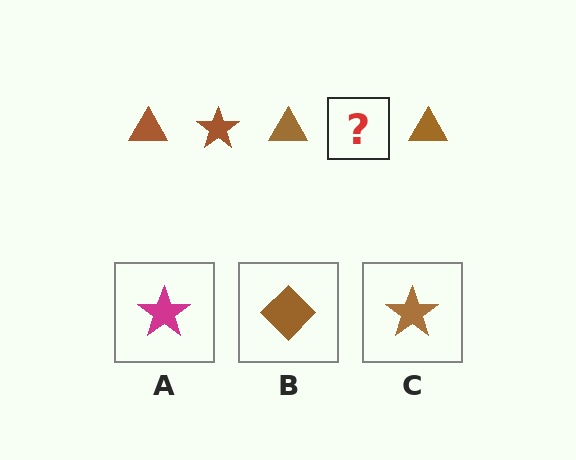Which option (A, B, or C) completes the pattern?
C.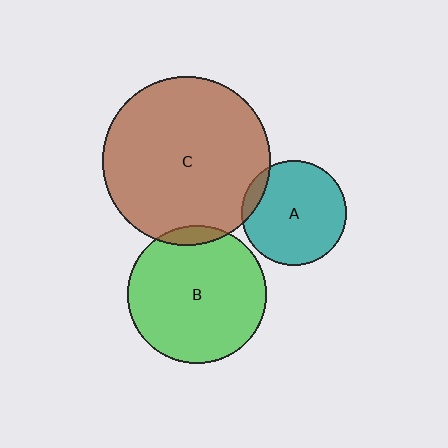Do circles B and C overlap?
Yes.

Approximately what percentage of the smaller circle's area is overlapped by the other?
Approximately 5%.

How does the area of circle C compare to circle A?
Approximately 2.6 times.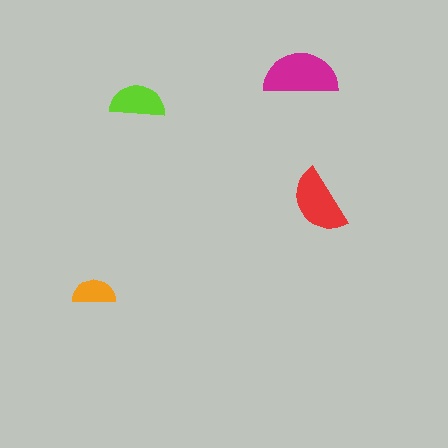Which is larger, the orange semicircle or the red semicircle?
The red one.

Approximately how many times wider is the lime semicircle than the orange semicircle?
About 1.5 times wider.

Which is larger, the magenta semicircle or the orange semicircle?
The magenta one.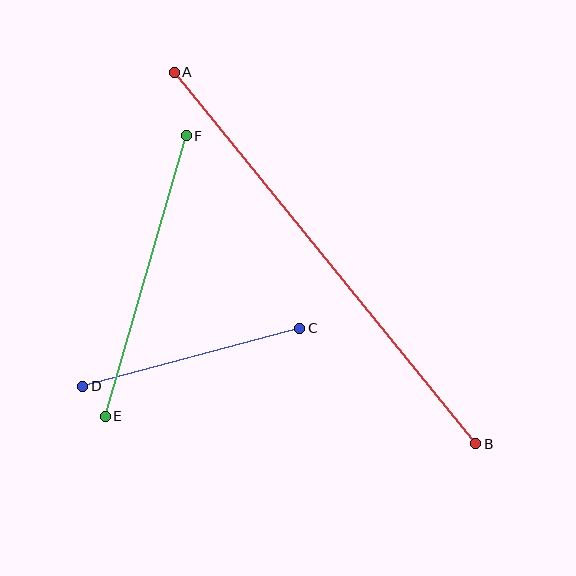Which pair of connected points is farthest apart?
Points A and B are farthest apart.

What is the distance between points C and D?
The distance is approximately 225 pixels.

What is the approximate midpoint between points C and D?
The midpoint is at approximately (191, 357) pixels.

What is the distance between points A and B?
The distance is approximately 478 pixels.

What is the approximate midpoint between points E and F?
The midpoint is at approximately (146, 276) pixels.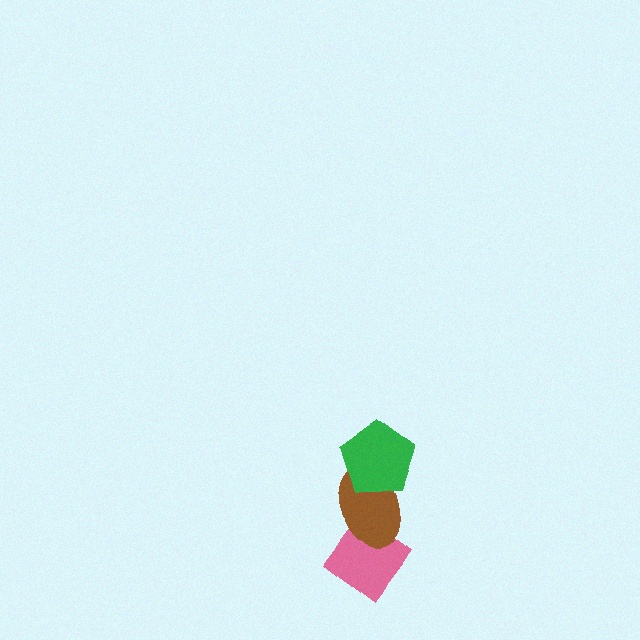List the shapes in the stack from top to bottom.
From top to bottom: the green pentagon, the brown ellipse, the pink diamond.